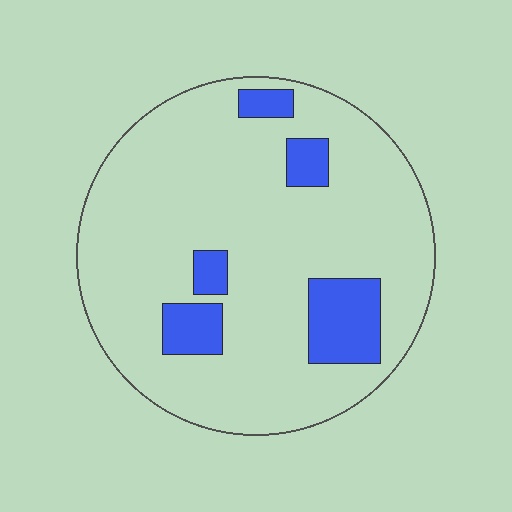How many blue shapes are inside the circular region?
5.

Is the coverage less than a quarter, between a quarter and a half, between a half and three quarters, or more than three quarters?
Less than a quarter.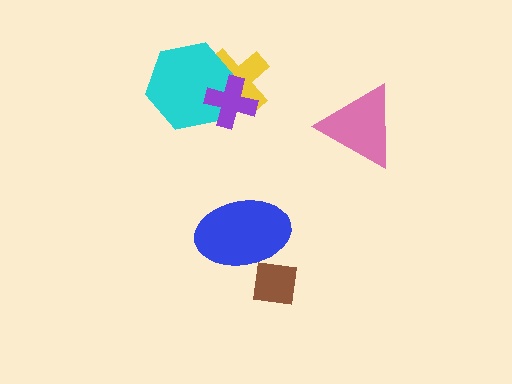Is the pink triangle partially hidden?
No, no other shape covers it.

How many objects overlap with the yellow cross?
2 objects overlap with the yellow cross.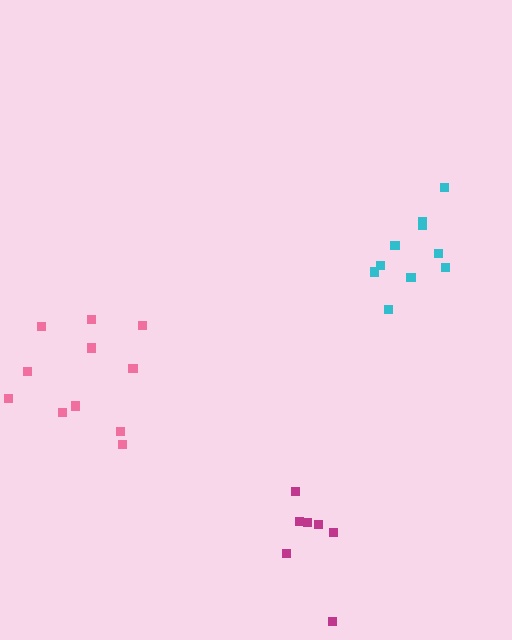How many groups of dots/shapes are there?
There are 3 groups.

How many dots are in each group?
Group 1: 7 dots, Group 2: 10 dots, Group 3: 11 dots (28 total).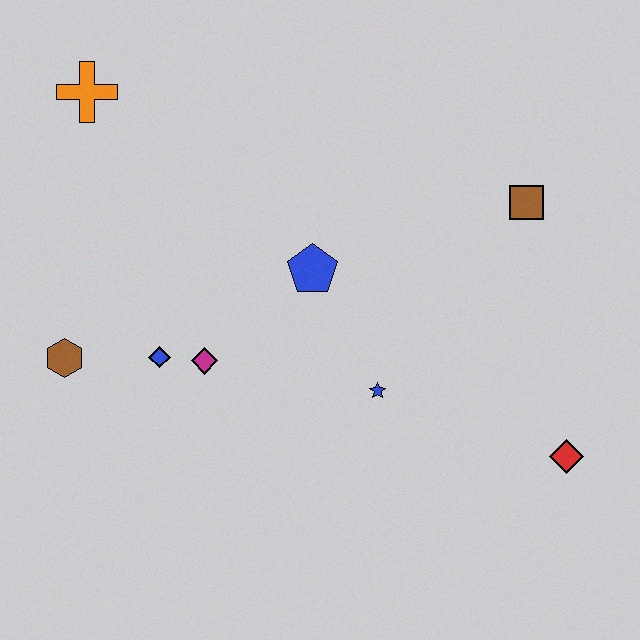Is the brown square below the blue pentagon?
No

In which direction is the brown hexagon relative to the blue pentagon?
The brown hexagon is to the left of the blue pentagon.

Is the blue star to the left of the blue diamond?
No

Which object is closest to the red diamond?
The blue star is closest to the red diamond.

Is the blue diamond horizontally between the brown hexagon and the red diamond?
Yes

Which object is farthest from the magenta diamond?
The red diamond is farthest from the magenta diamond.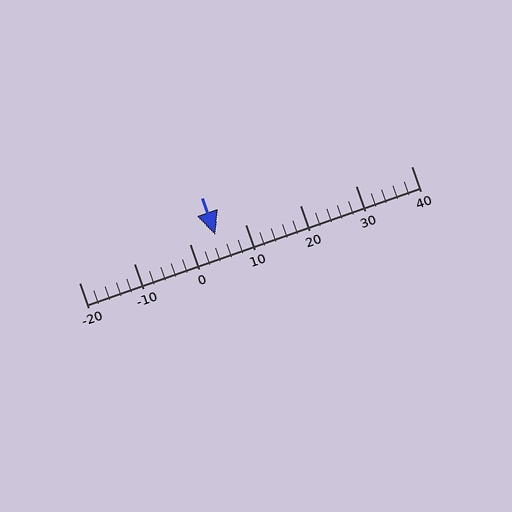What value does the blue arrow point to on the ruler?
The blue arrow points to approximately 5.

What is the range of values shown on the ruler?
The ruler shows values from -20 to 40.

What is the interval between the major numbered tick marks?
The major tick marks are spaced 10 units apart.